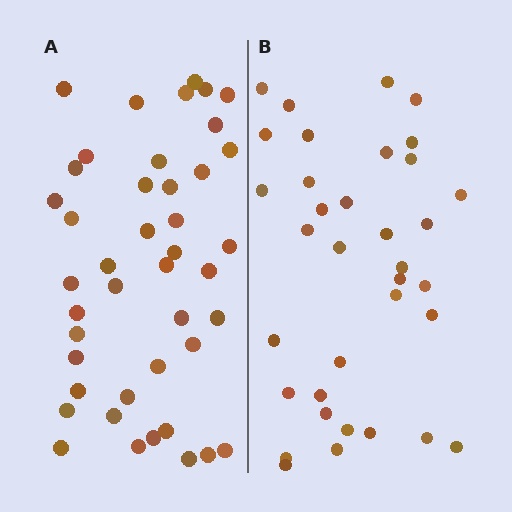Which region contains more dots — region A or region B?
Region A (the left region) has more dots.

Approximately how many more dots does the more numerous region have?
Region A has roughly 8 or so more dots than region B.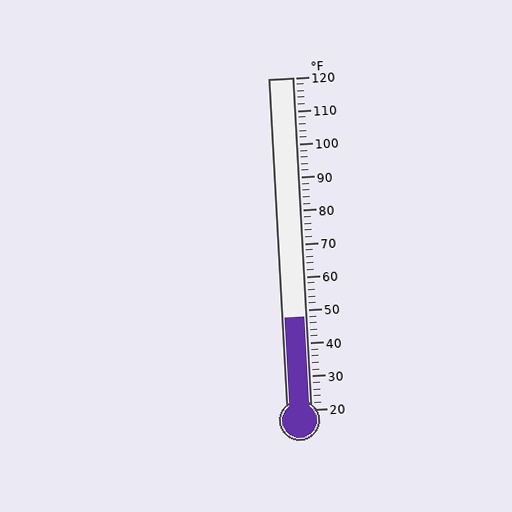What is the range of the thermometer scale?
The thermometer scale ranges from 20°F to 120°F.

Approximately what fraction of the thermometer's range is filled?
The thermometer is filled to approximately 30% of its range.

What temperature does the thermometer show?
The thermometer shows approximately 48°F.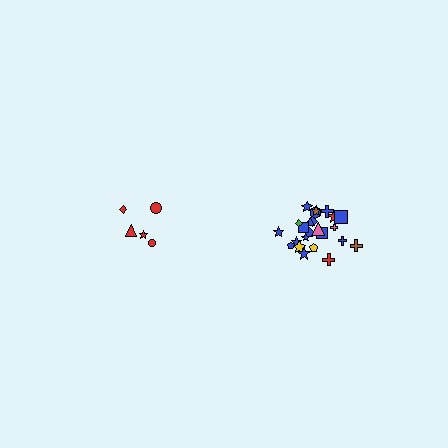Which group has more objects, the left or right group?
The right group.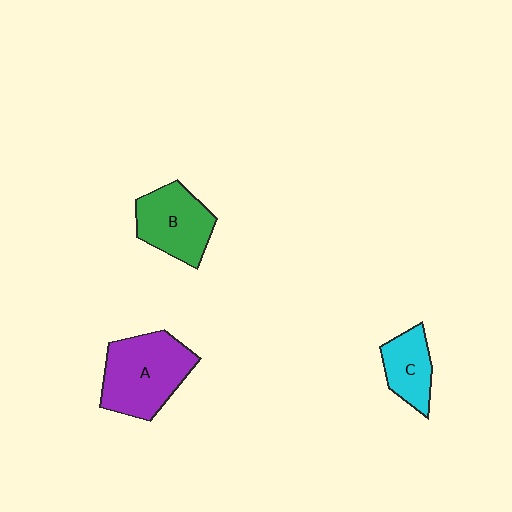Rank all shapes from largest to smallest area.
From largest to smallest: A (purple), B (green), C (cyan).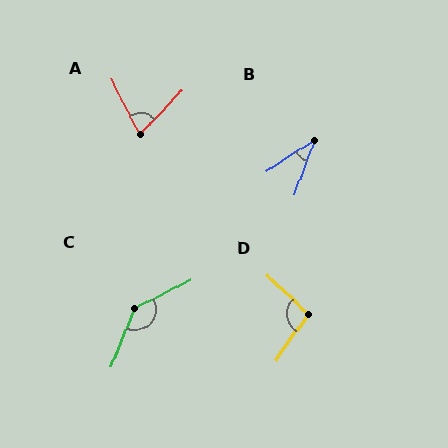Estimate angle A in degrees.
Approximately 71 degrees.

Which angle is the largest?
C, at approximately 138 degrees.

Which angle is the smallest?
B, at approximately 36 degrees.